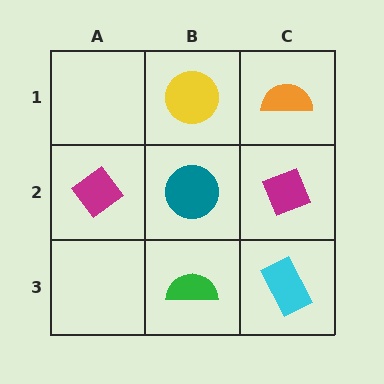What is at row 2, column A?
A magenta diamond.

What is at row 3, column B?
A green semicircle.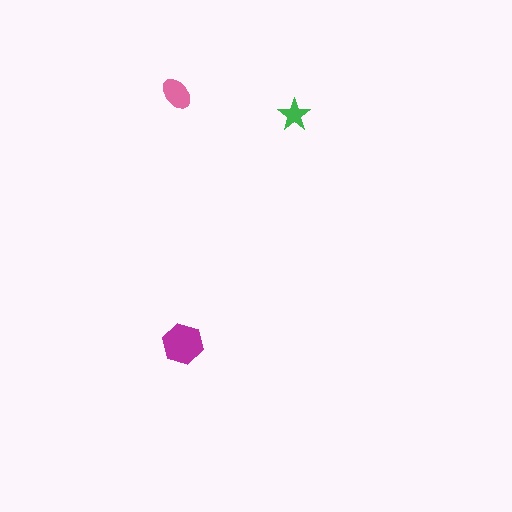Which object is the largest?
The magenta hexagon.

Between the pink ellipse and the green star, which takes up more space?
The pink ellipse.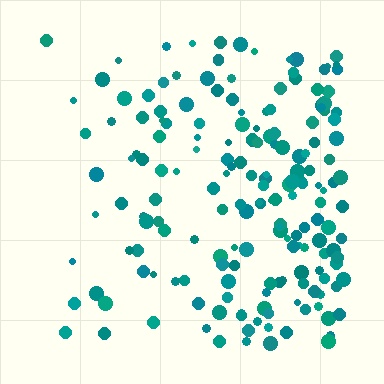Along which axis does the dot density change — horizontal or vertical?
Horizontal.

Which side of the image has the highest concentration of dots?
The right.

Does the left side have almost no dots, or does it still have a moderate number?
Still a moderate number, just noticeably fewer than the right.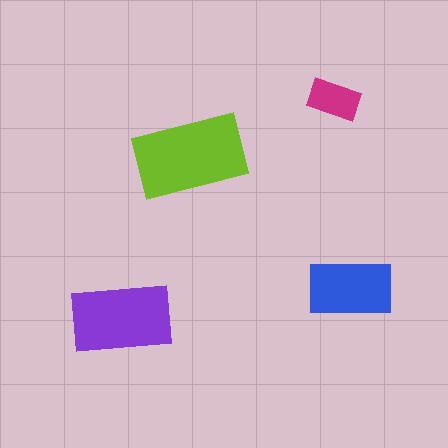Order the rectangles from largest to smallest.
the lime one, the purple one, the blue one, the magenta one.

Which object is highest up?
The magenta rectangle is topmost.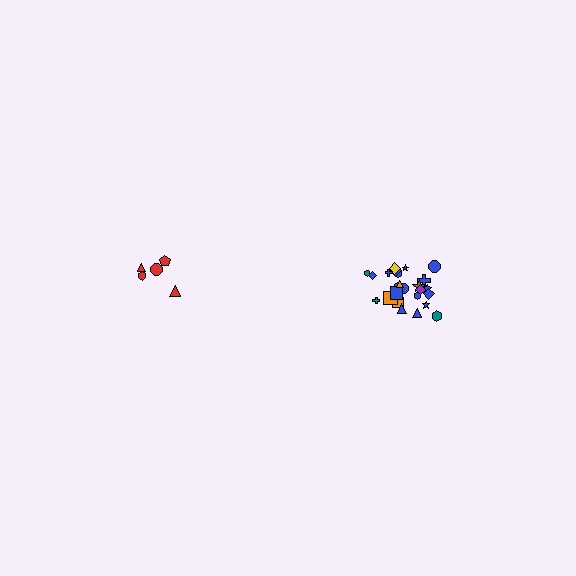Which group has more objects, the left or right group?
The right group.